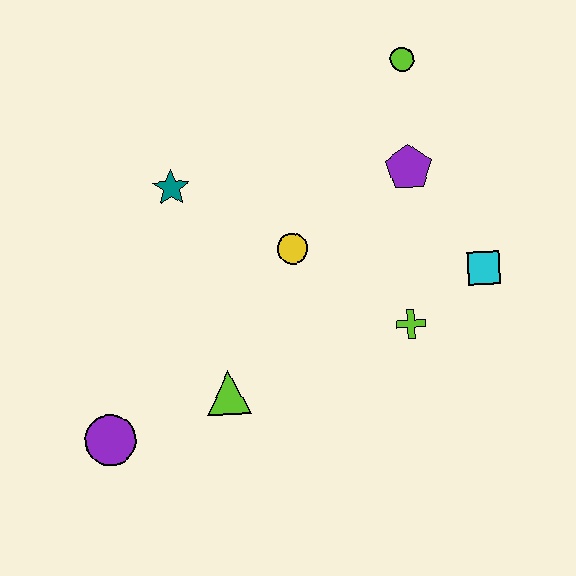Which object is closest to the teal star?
The yellow circle is closest to the teal star.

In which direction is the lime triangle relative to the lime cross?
The lime triangle is to the left of the lime cross.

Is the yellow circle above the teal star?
No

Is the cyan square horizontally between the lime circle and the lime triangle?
No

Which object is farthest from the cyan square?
The purple circle is farthest from the cyan square.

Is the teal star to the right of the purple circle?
Yes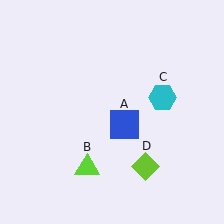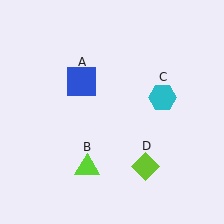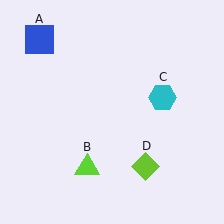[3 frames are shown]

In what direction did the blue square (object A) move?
The blue square (object A) moved up and to the left.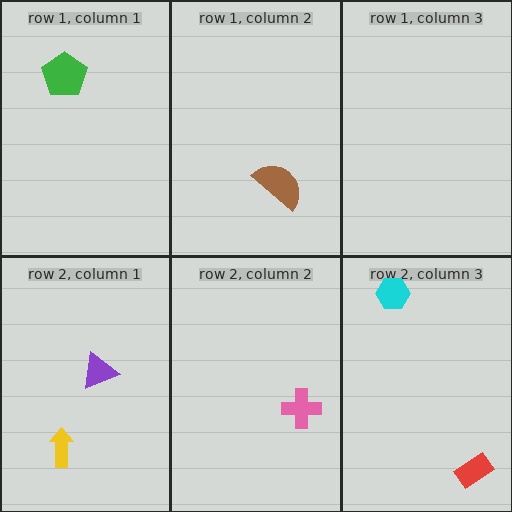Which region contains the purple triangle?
The row 2, column 1 region.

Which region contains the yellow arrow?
The row 2, column 1 region.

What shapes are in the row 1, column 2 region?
The brown semicircle.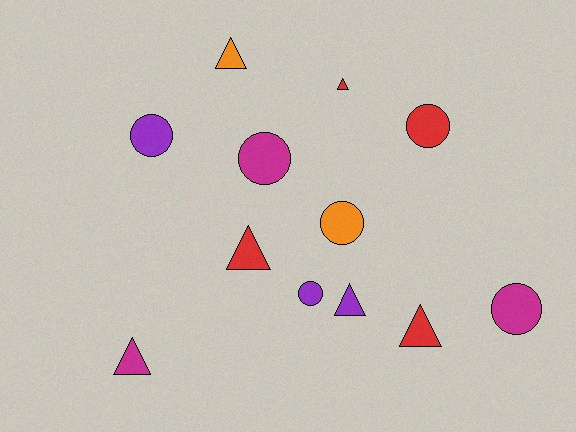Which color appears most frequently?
Red, with 4 objects.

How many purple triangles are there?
There is 1 purple triangle.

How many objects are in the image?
There are 12 objects.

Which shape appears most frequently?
Circle, with 6 objects.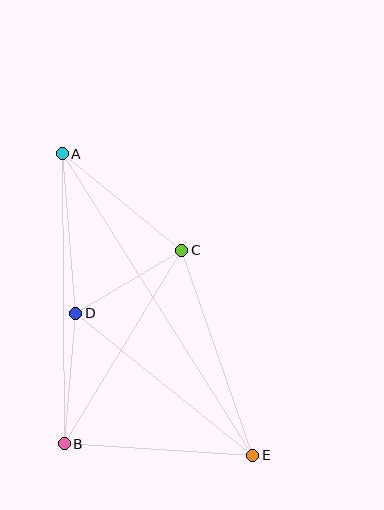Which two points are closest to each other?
Points C and D are closest to each other.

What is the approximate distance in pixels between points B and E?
The distance between B and E is approximately 189 pixels.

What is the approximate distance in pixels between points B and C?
The distance between B and C is approximately 227 pixels.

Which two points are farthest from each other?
Points A and E are farthest from each other.